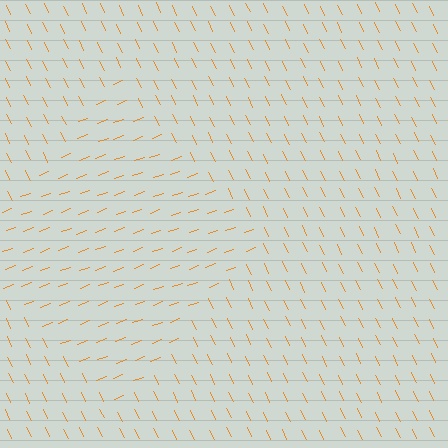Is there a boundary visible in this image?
Yes, there is a texture boundary formed by a change in line orientation.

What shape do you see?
I see a diamond.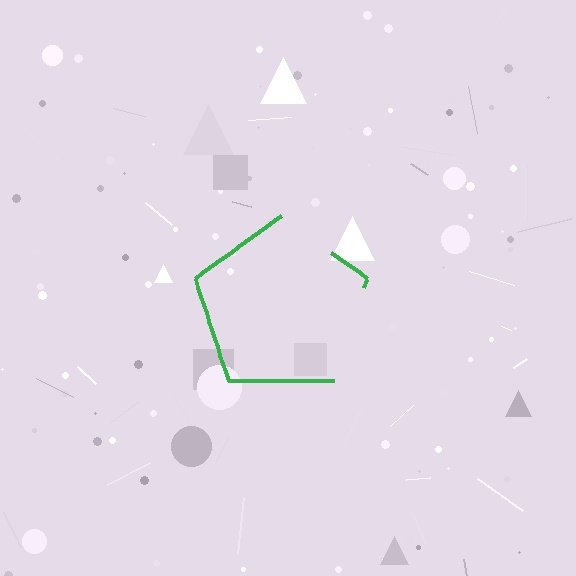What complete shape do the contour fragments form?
The contour fragments form a pentagon.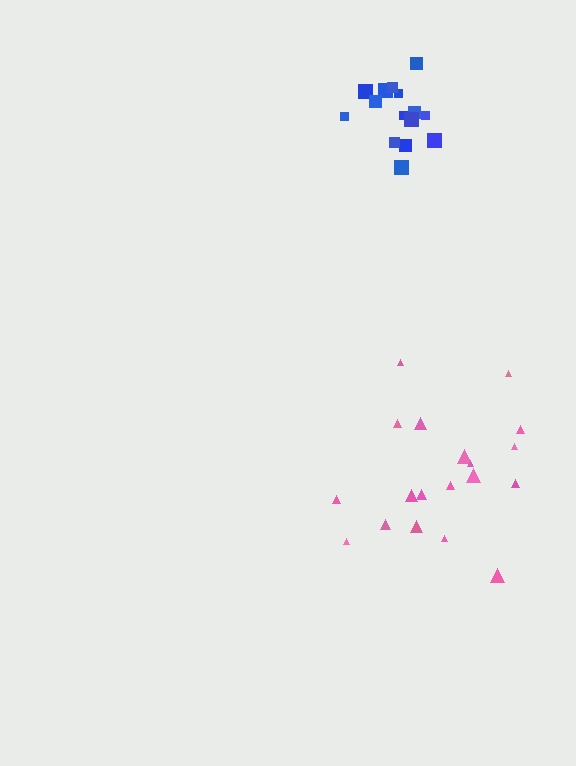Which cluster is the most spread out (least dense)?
Pink.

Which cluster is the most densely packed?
Blue.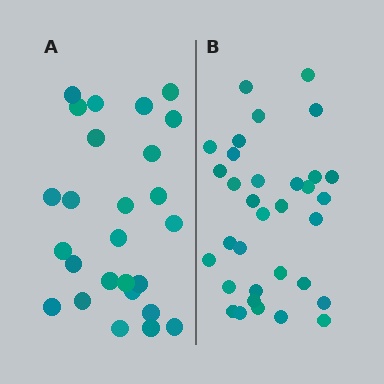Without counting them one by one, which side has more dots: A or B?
Region B (the right region) has more dots.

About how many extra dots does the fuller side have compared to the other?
Region B has roughly 8 or so more dots than region A.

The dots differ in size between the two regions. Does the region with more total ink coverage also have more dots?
No. Region A has more total ink coverage because its dots are larger, but region B actually contains more individual dots. Total area can be misleading — the number of items is what matters here.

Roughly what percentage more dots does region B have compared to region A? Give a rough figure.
About 25% more.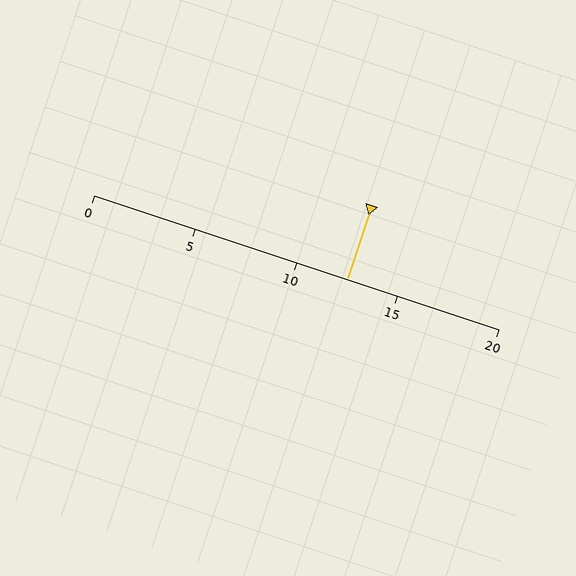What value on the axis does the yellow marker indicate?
The marker indicates approximately 12.5.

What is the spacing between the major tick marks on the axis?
The major ticks are spaced 5 apart.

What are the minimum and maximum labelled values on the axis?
The axis runs from 0 to 20.